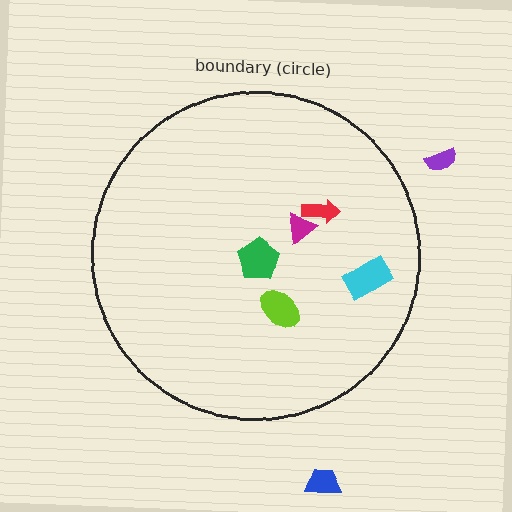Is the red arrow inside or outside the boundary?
Inside.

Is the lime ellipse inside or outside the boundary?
Inside.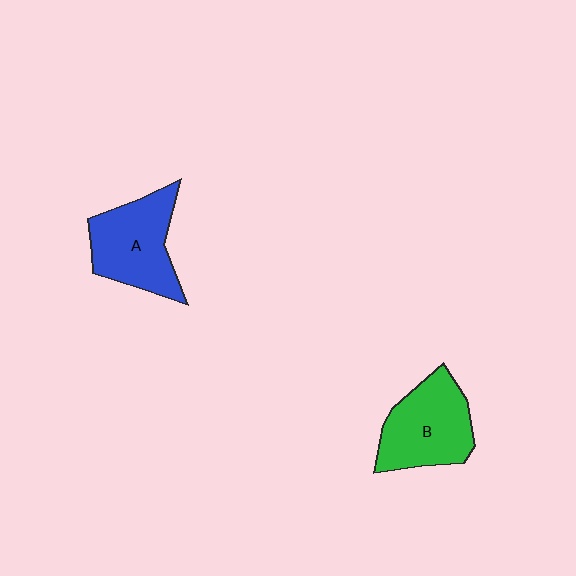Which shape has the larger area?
Shape B (green).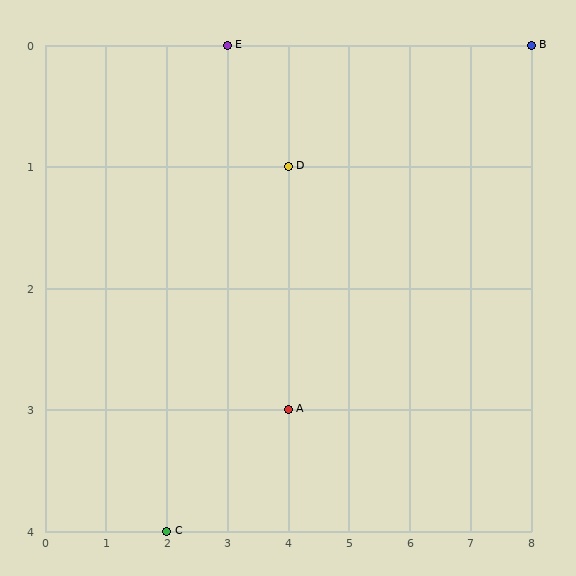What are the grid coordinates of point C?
Point C is at grid coordinates (2, 4).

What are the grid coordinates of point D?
Point D is at grid coordinates (4, 1).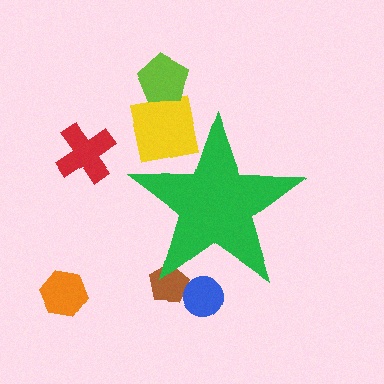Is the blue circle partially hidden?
Yes, the blue circle is partially hidden behind the green star.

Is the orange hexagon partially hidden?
No, the orange hexagon is fully visible.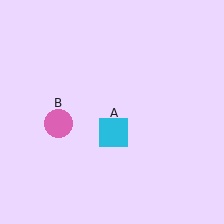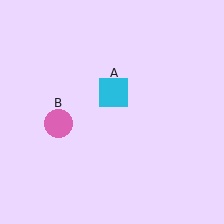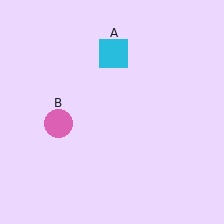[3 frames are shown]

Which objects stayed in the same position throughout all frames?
Pink circle (object B) remained stationary.